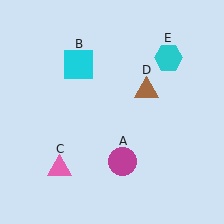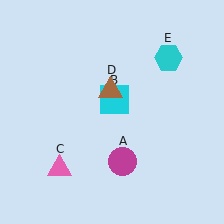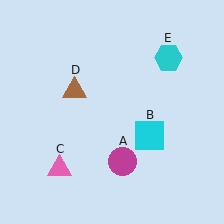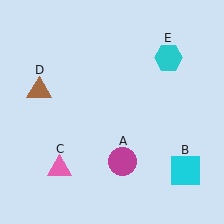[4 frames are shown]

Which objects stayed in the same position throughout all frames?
Magenta circle (object A) and pink triangle (object C) and cyan hexagon (object E) remained stationary.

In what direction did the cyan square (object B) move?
The cyan square (object B) moved down and to the right.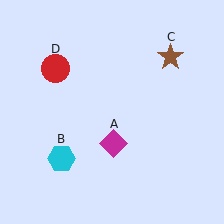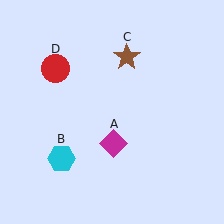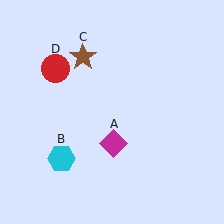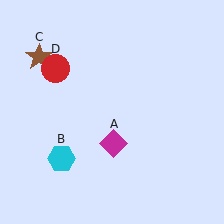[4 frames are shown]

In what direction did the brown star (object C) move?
The brown star (object C) moved left.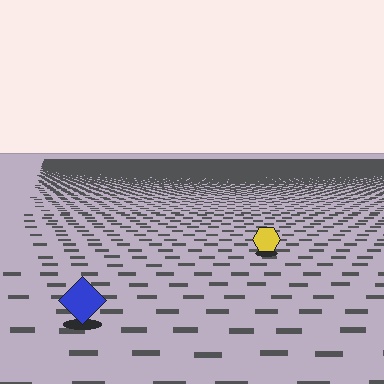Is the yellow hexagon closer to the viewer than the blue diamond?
No. The blue diamond is closer — you can tell from the texture gradient: the ground texture is coarser near it.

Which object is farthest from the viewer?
The yellow hexagon is farthest from the viewer. It appears smaller and the ground texture around it is denser.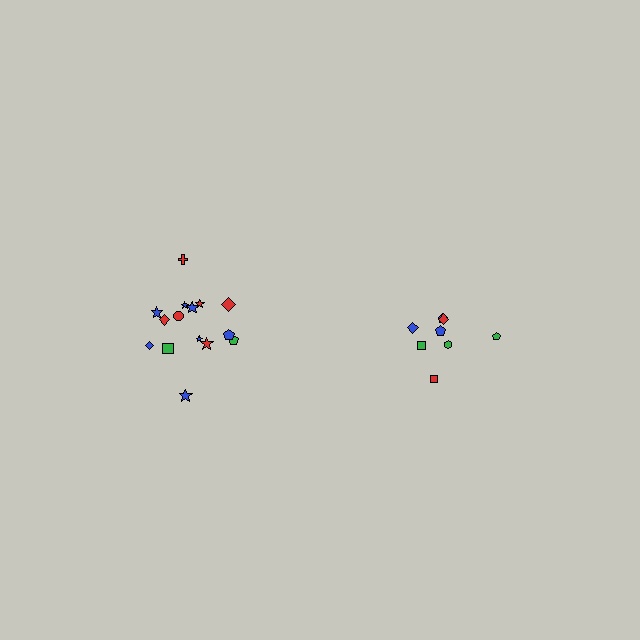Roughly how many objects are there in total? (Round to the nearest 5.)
Roughly 25 objects in total.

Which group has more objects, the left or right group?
The left group.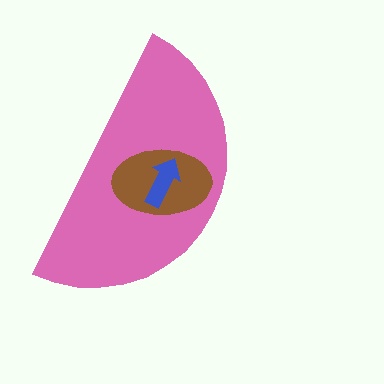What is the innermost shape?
The blue arrow.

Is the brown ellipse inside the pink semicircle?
Yes.